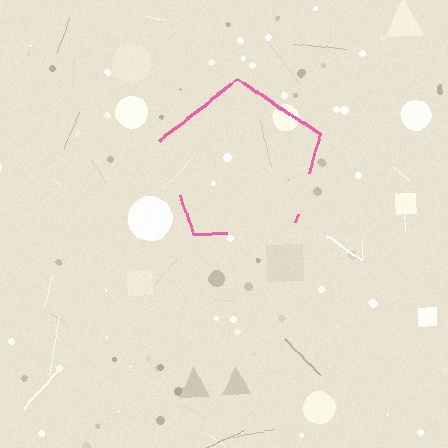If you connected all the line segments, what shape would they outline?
They would outline a pentagon.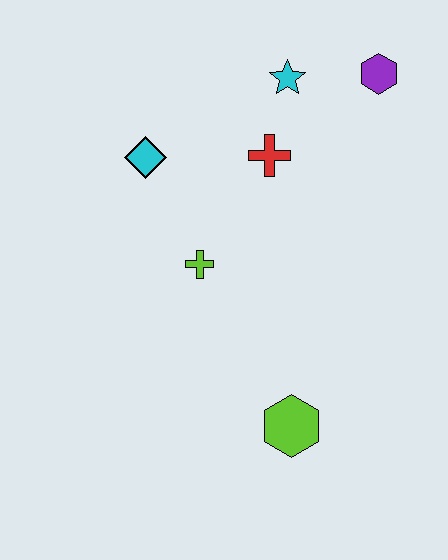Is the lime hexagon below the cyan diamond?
Yes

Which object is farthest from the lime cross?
The purple hexagon is farthest from the lime cross.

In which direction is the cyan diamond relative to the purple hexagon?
The cyan diamond is to the left of the purple hexagon.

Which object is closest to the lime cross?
The cyan diamond is closest to the lime cross.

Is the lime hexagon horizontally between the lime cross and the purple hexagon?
Yes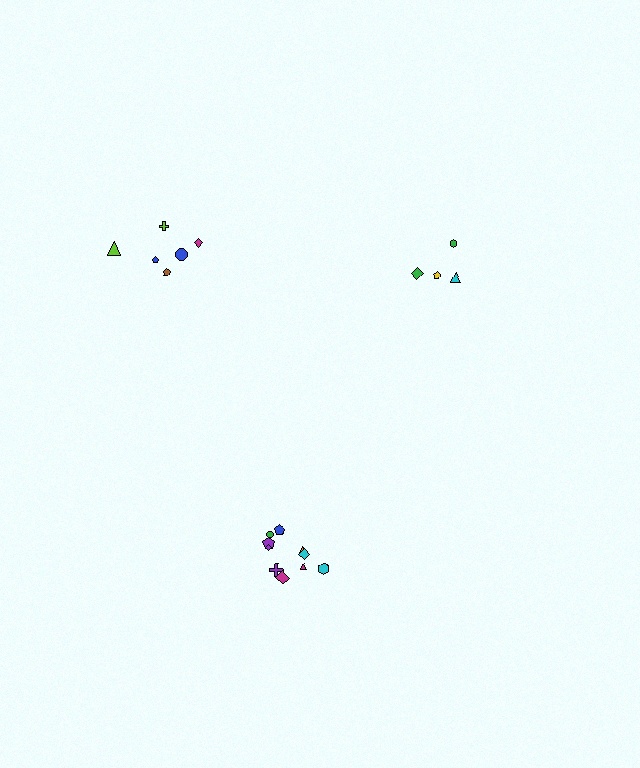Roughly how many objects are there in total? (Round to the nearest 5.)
Roughly 20 objects in total.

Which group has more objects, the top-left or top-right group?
The top-left group.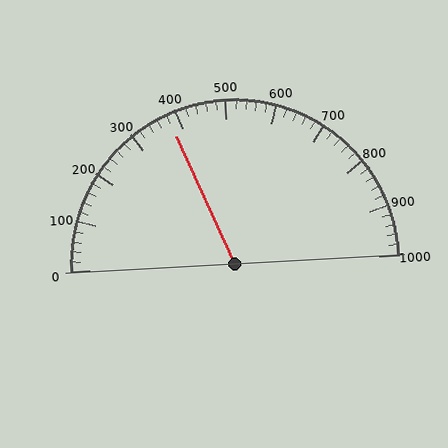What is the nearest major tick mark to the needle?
The nearest major tick mark is 400.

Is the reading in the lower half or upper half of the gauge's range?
The reading is in the lower half of the range (0 to 1000).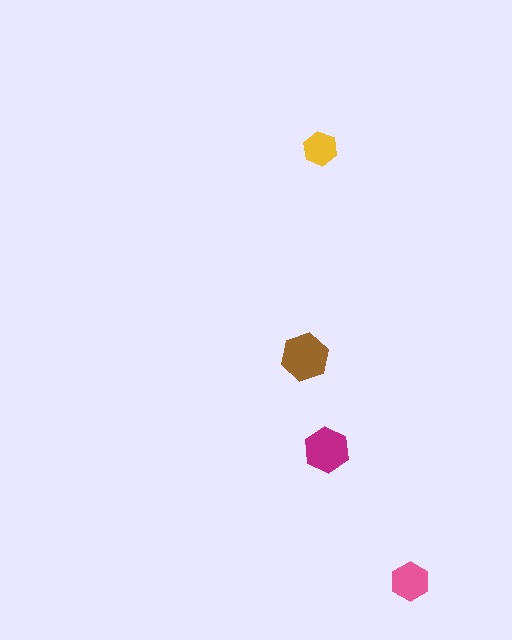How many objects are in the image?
There are 4 objects in the image.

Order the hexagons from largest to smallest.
the brown one, the magenta one, the pink one, the yellow one.